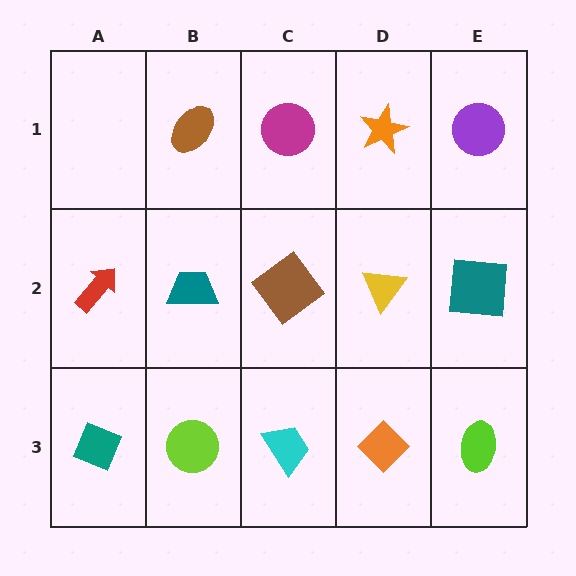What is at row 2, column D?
A yellow triangle.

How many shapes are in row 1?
4 shapes.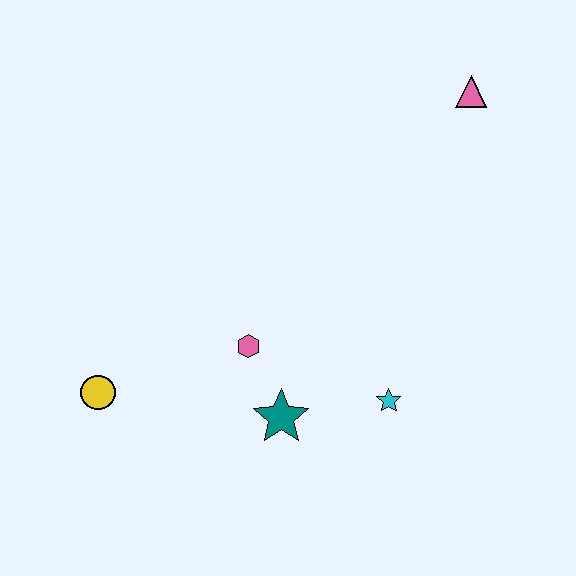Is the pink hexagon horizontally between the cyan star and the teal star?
No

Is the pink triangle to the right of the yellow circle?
Yes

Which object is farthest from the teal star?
The pink triangle is farthest from the teal star.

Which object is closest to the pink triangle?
The cyan star is closest to the pink triangle.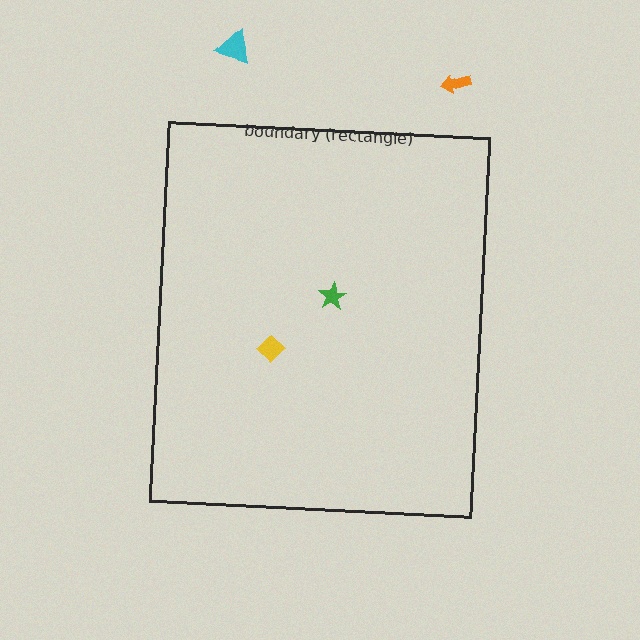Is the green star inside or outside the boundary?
Inside.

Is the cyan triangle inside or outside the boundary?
Outside.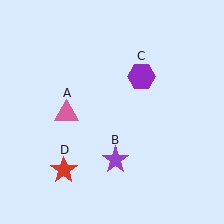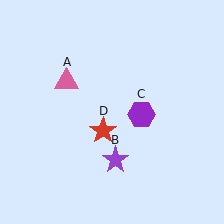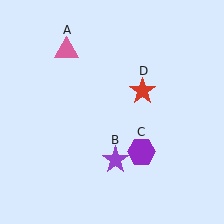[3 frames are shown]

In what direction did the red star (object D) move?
The red star (object D) moved up and to the right.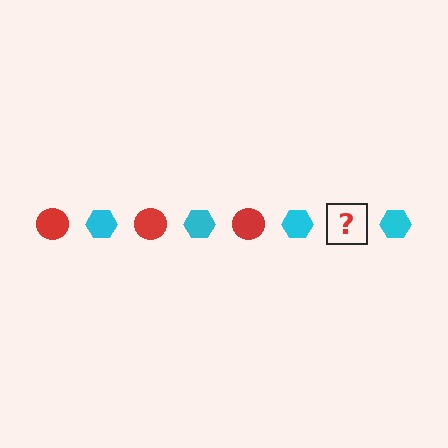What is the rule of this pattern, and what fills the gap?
The rule is that the pattern alternates between red circle and cyan hexagon. The gap should be filled with a red circle.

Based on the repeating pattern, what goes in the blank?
The blank should be a red circle.